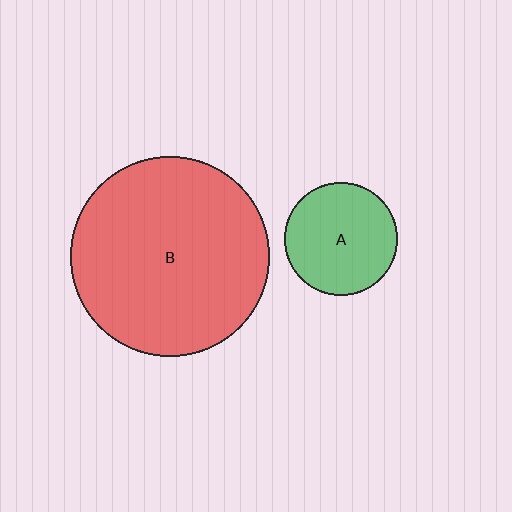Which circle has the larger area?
Circle B (red).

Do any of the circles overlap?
No, none of the circles overlap.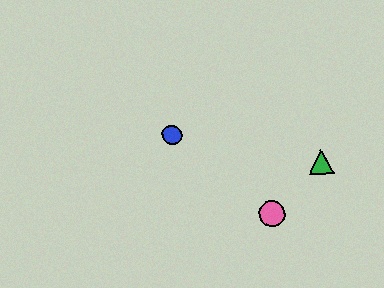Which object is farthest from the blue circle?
The green triangle is farthest from the blue circle.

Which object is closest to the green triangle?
The pink circle is closest to the green triangle.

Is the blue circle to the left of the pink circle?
Yes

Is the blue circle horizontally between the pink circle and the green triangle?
No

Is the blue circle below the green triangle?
No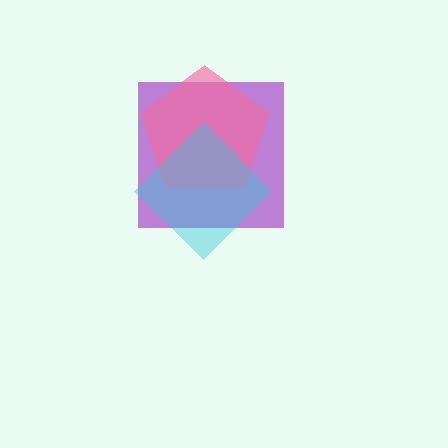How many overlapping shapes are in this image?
There are 3 overlapping shapes in the image.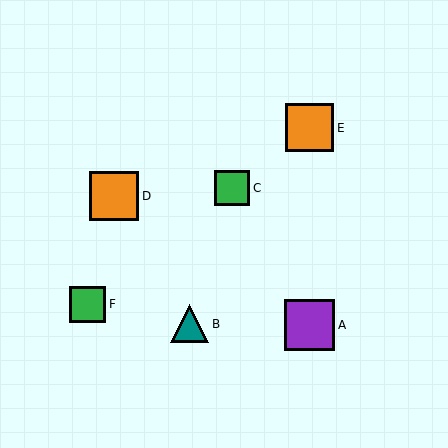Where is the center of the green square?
The center of the green square is at (232, 188).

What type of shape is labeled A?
Shape A is a purple square.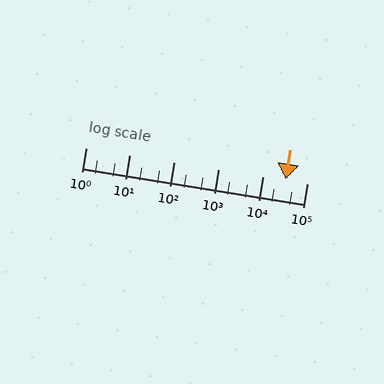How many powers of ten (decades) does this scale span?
The scale spans 5 decades, from 1 to 100000.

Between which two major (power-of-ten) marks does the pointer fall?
The pointer is between 10000 and 100000.